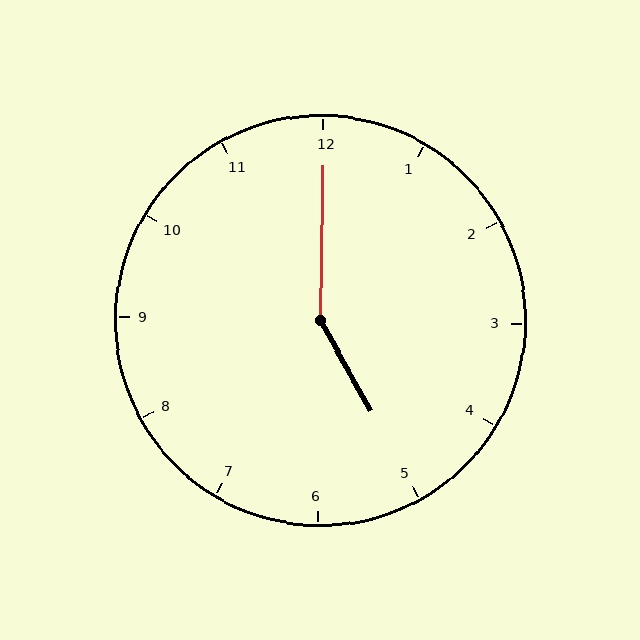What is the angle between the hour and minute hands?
Approximately 150 degrees.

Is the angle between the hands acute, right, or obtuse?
It is obtuse.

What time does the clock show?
5:00.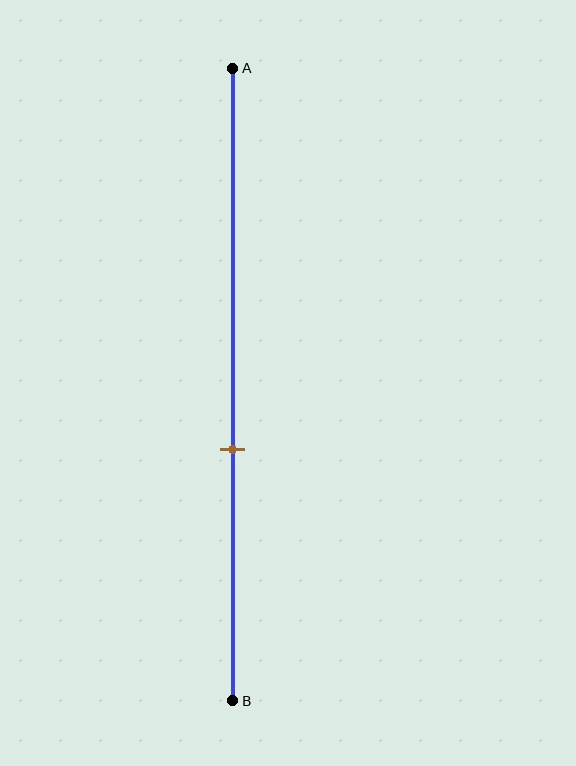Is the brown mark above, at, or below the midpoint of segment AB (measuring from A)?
The brown mark is below the midpoint of segment AB.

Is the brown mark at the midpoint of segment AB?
No, the mark is at about 60% from A, not at the 50% midpoint.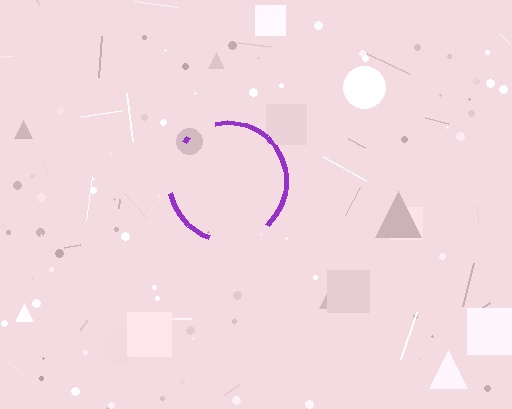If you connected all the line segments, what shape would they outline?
They would outline a circle.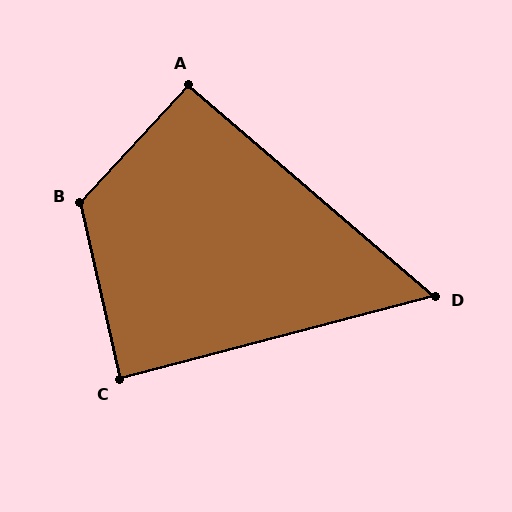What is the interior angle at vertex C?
Approximately 88 degrees (approximately right).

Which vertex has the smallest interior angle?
D, at approximately 55 degrees.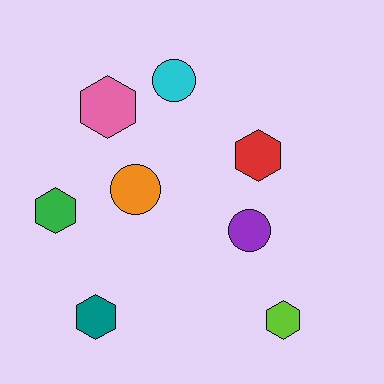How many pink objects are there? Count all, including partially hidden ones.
There is 1 pink object.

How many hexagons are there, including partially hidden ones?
There are 5 hexagons.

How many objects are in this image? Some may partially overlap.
There are 8 objects.